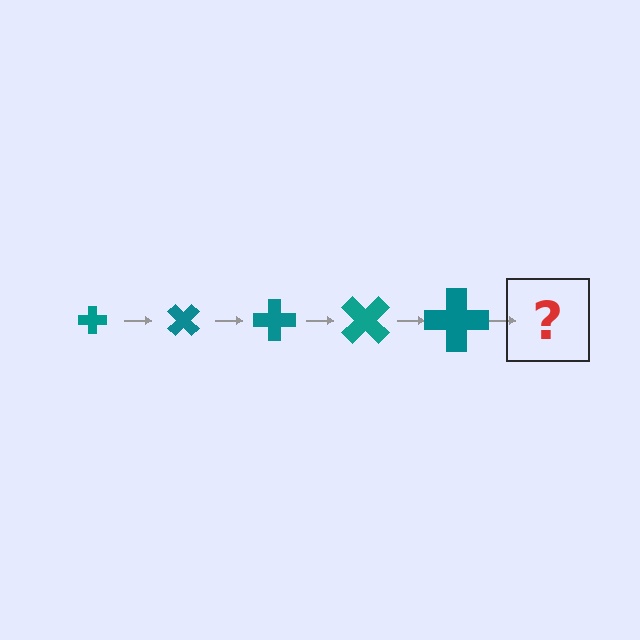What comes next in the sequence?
The next element should be a cross, larger than the previous one and rotated 225 degrees from the start.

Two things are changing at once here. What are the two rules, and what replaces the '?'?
The two rules are that the cross grows larger each step and it rotates 45 degrees each step. The '?' should be a cross, larger than the previous one and rotated 225 degrees from the start.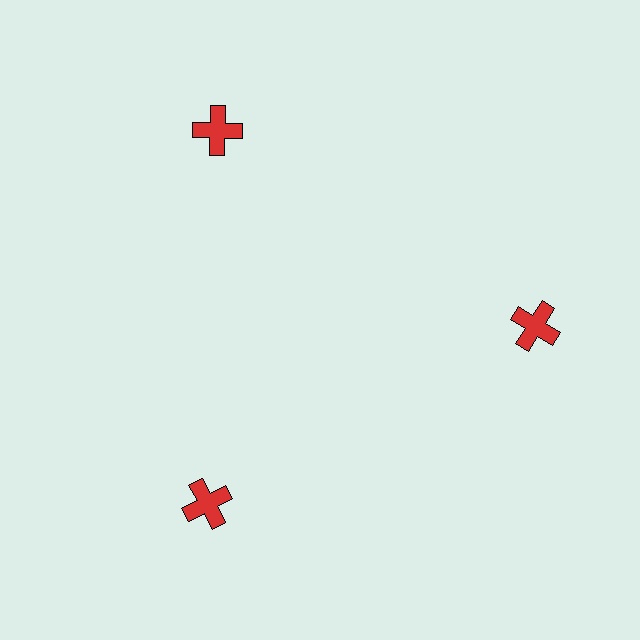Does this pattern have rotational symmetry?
Yes, this pattern has 3-fold rotational symmetry. It looks the same after rotating 120 degrees around the center.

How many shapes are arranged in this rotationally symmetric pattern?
There are 3 shapes, arranged in 3 groups of 1.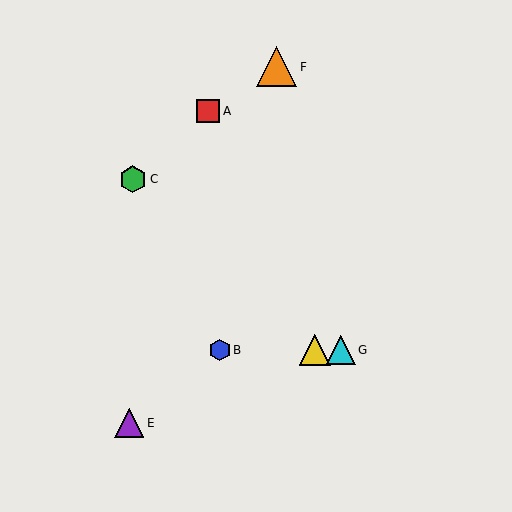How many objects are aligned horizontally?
3 objects (B, D, G) are aligned horizontally.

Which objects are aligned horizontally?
Objects B, D, G are aligned horizontally.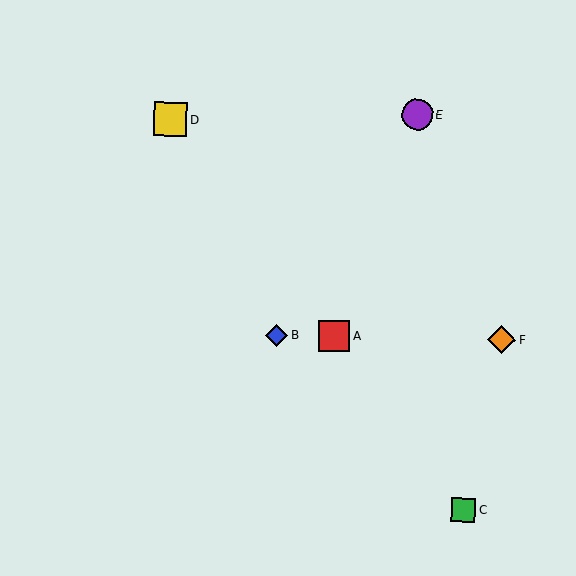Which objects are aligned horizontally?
Objects A, B, F are aligned horizontally.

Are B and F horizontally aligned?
Yes, both are at y≈335.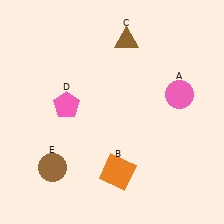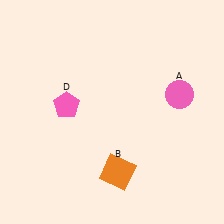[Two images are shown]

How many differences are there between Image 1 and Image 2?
There are 2 differences between the two images.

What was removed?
The brown circle (E), the brown triangle (C) were removed in Image 2.